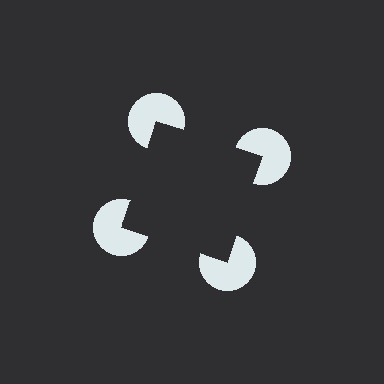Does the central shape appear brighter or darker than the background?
It typically appears slightly darker than the background, even though no actual brightness change is drawn.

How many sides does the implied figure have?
4 sides.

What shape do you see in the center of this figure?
An illusory square — its edges are inferred from the aligned wedge cuts in the pac-man discs, not physically drawn.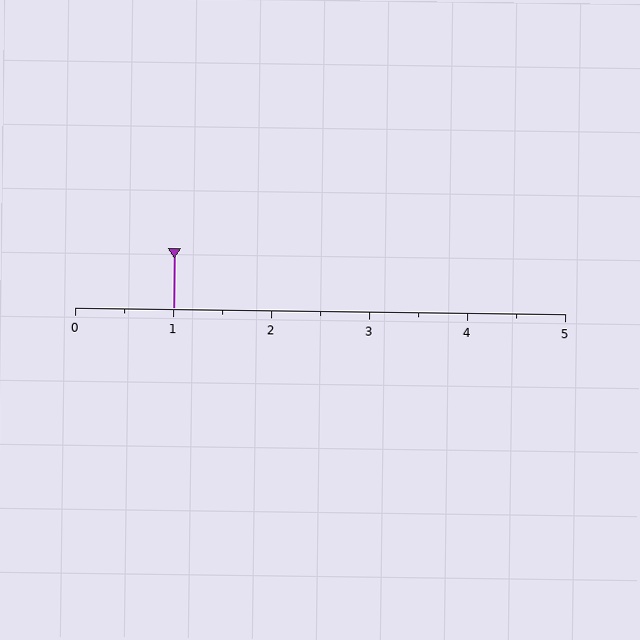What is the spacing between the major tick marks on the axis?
The major ticks are spaced 1 apart.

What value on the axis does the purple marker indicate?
The marker indicates approximately 1.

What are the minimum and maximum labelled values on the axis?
The axis runs from 0 to 5.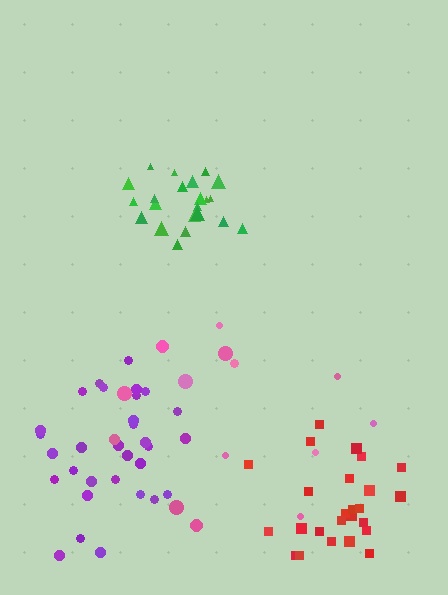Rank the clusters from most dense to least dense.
green, red, purple, pink.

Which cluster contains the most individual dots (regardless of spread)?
Purple (31).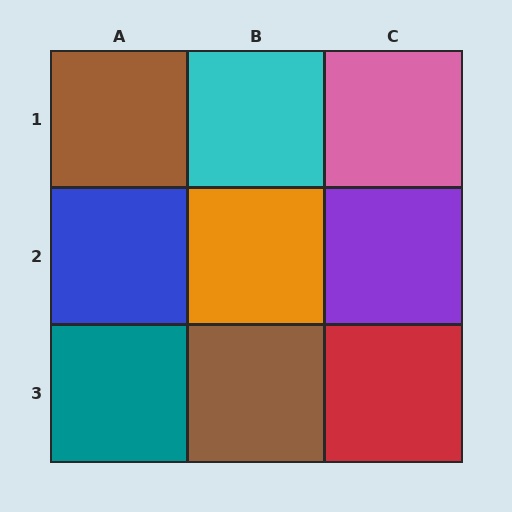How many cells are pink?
1 cell is pink.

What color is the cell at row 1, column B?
Cyan.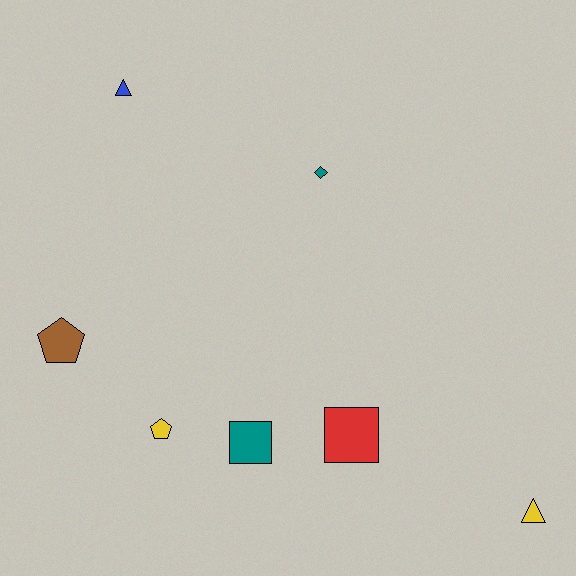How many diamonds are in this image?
There is 1 diamond.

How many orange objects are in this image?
There are no orange objects.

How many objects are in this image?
There are 7 objects.